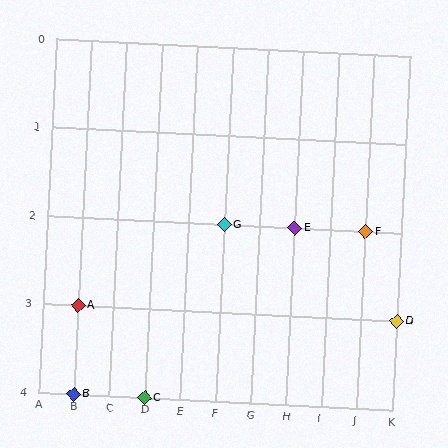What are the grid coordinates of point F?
Point F is at grid coordinates (J, 2).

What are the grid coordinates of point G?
Point G is at grid coordinates (F, 2).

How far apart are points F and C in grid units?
Points F and C are 6 columns and 2 rows apart (about 6.3 grid units diagonally).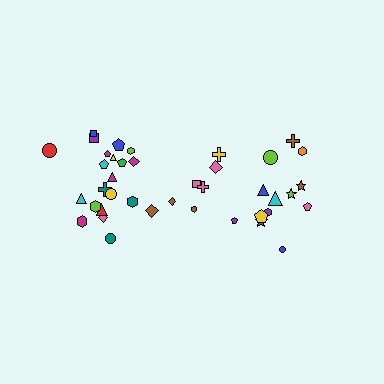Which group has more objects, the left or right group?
The left group.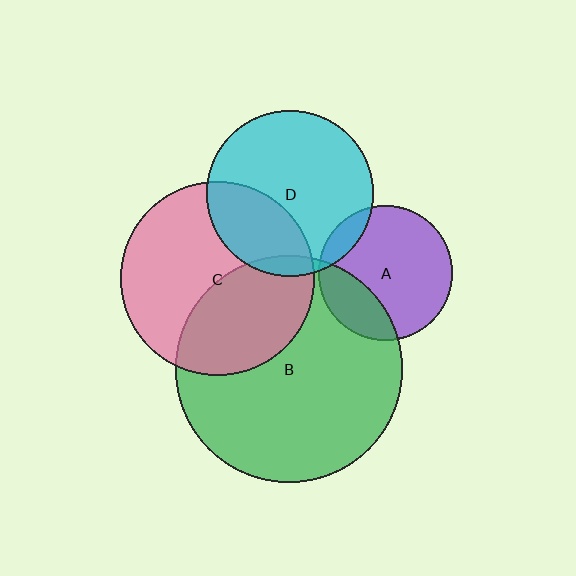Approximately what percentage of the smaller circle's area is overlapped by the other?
Approximately 10%.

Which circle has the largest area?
Circle B (green).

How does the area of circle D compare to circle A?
Approximately 1.5 times.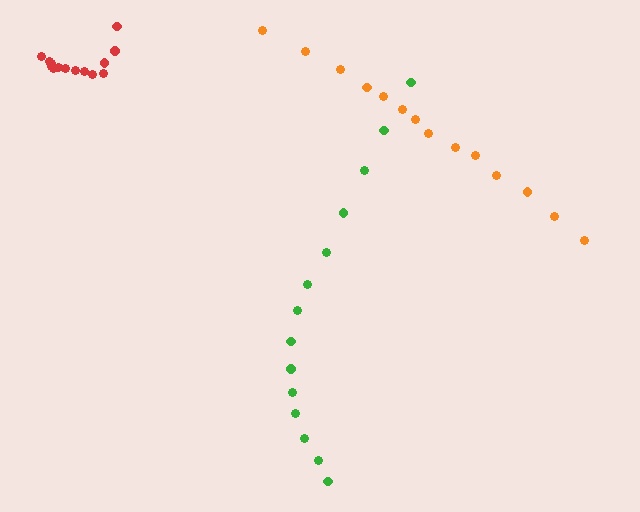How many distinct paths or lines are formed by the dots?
There are 3 distinct paths.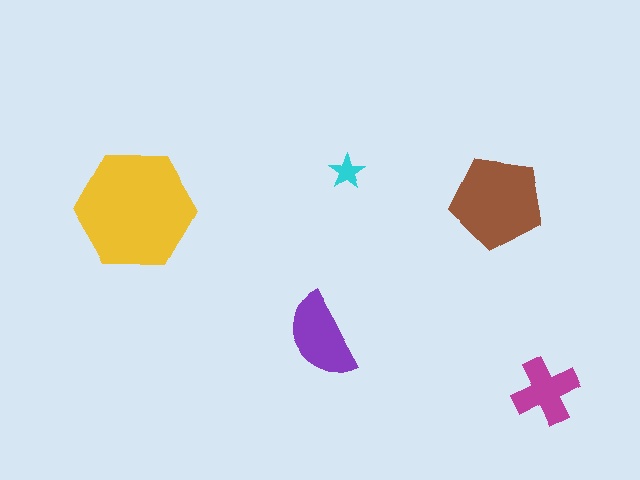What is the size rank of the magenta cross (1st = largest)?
4th.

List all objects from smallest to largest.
The cyan star, the magenta cross, the purple semicircle, the brown pentagon, the yellow hexagon.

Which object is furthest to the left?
The yellow hexagon is leftmost.